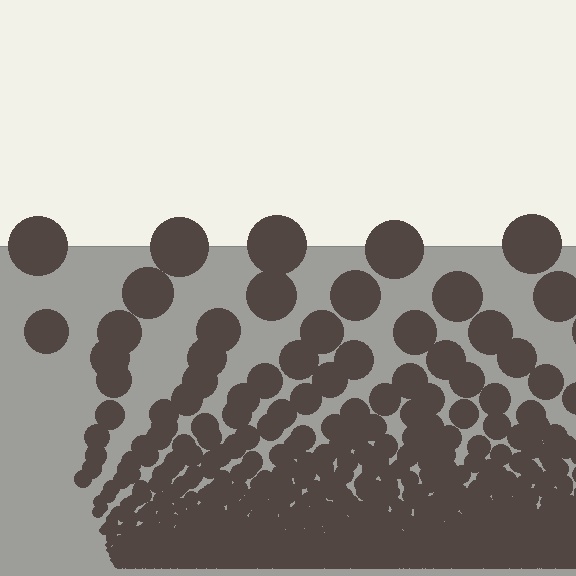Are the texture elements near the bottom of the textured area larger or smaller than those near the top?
Smaller. The gradient is inverted — elements near the bottom are smaller and denser.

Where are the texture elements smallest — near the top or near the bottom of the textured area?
Near the bottom.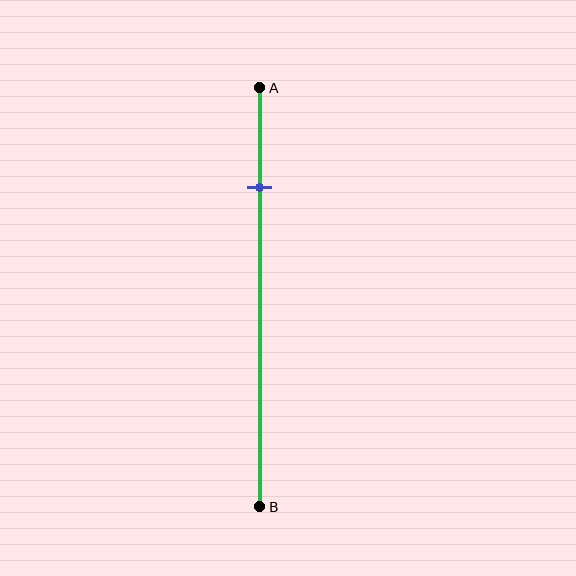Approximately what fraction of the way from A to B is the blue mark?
The blue mark is approximately 25% of the way from A to B.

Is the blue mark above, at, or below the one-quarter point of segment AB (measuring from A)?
The blue mark is approximately at the one-quarter point of segment AB.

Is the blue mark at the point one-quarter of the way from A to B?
Yes, the mark is approximately at the one-quarter point.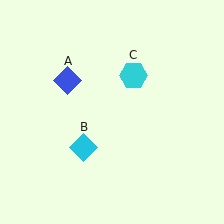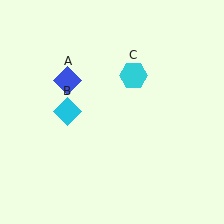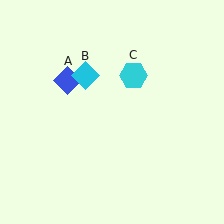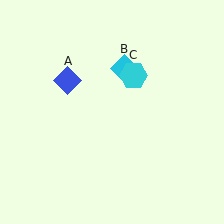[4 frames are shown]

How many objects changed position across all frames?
1 object changed position: cyan diamond (object B).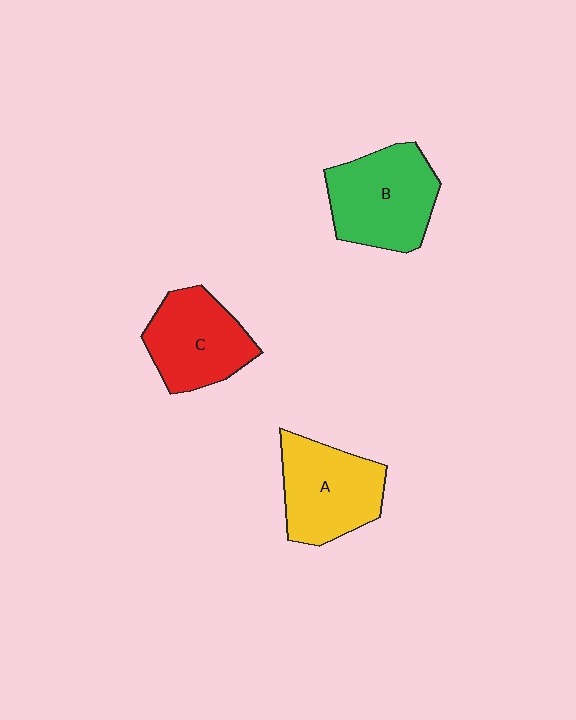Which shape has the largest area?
Shape B (green).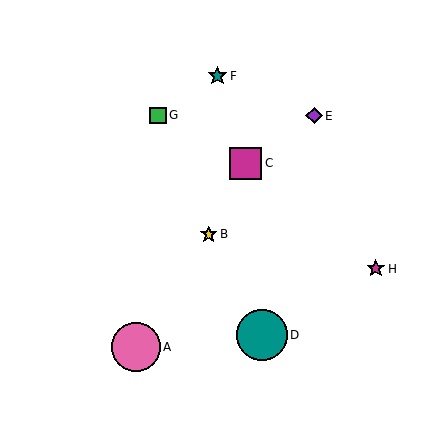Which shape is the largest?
The teal circle (labeled D) is the largest.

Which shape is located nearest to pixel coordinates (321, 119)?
The purple diamond (labeled E) at (314, 116) is nearest to that location.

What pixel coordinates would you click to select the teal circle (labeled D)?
Click at (262, 335) to select the teal circle D.